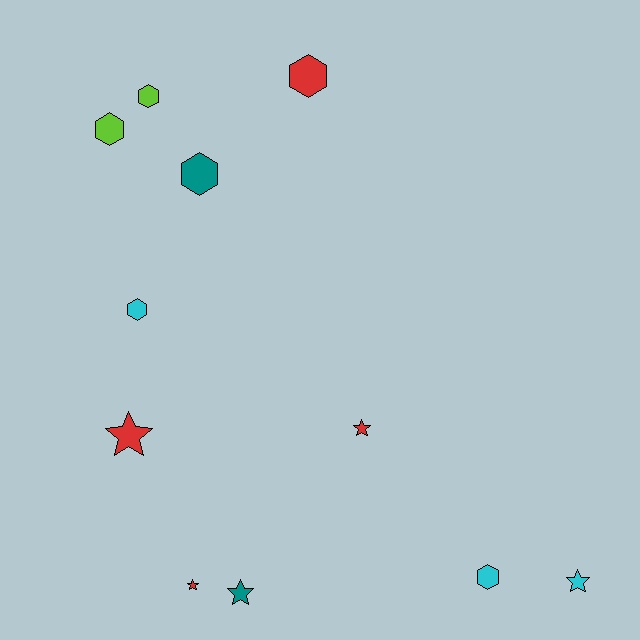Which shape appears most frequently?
Hexagon, with 6 objects.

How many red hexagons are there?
There is 1 red hexagon.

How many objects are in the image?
There are 11 objects.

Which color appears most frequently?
Red, with 4 objects.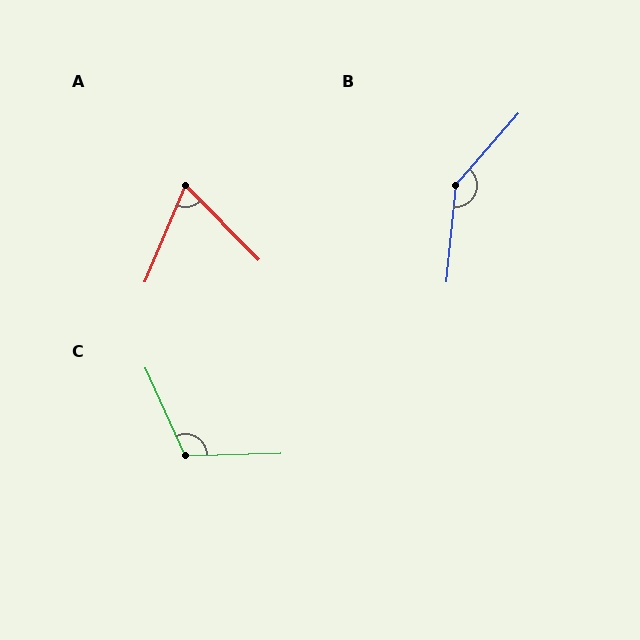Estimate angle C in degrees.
Approximately 113 degrees.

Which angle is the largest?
B, at approximately 144 degrees.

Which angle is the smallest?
A, at approximately 68 degrees.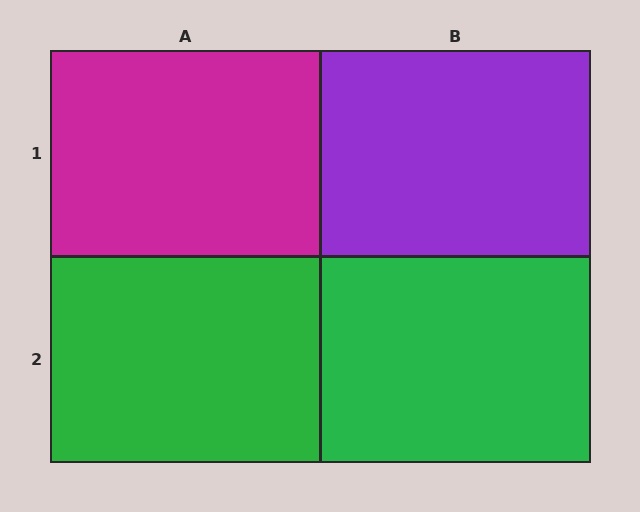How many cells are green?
2 cells are green.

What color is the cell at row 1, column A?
Magenta.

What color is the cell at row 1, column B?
Purple.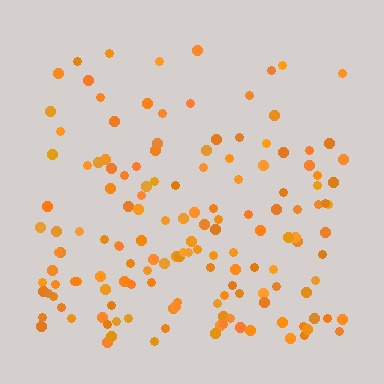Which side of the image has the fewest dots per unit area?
The top.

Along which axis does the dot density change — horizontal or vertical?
Vertical.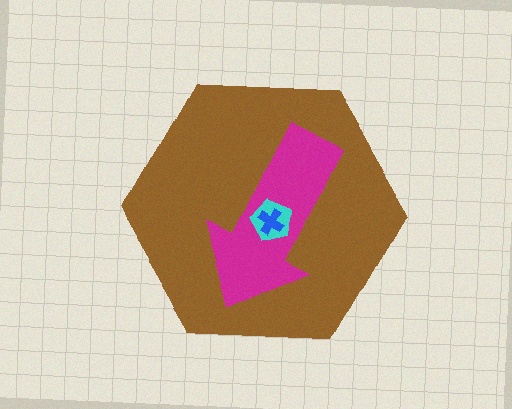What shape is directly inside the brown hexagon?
The magenta arrow.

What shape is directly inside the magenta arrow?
The cyan pentagon.